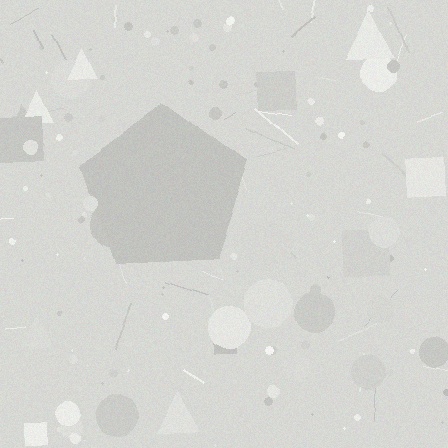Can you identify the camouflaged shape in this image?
The camouflaged shape is a pentagon.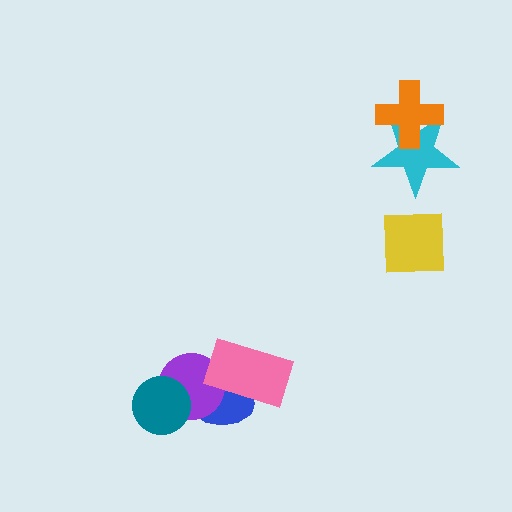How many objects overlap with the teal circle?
1 object overlaps with the teal circle.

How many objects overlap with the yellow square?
0 objects overlap with the yellow square.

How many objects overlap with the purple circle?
3 objects overlap with the purple circle.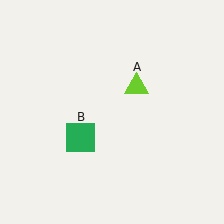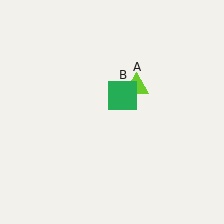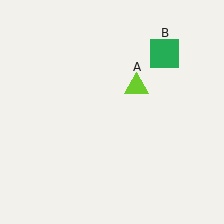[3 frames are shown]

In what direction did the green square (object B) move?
The green square (object B) moved up and to the right.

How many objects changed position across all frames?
1 object changed position: green square (object B).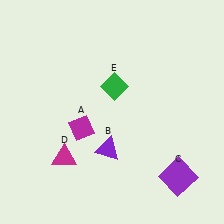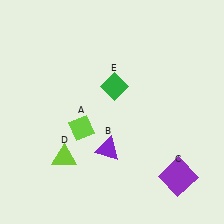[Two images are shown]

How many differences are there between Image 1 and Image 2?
There are 2 differences between the two images.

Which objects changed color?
A changed from magenta to lime. D changed from magenta to lime.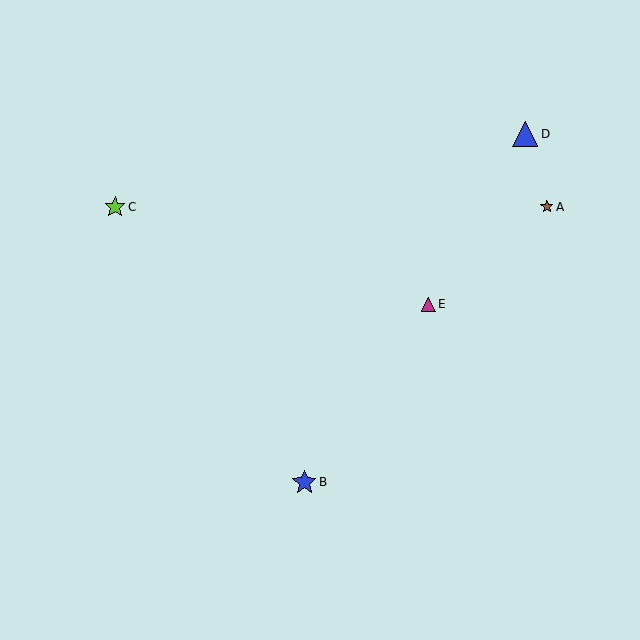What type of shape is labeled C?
Shape C is a lime star.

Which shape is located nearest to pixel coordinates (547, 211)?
The brown star (labeled A) at (547, 207) is nearest to that location.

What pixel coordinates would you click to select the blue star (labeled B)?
Click at (304, 482) to select the blue star B.